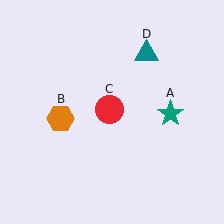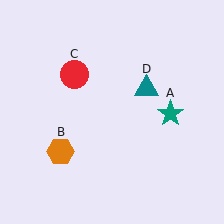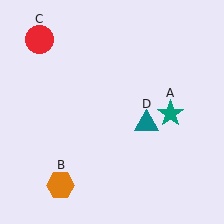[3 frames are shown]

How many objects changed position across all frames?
3 objects changed position: orange hexagon (object B), red circle (object C), teal triangle (object D).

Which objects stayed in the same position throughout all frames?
Teal star (object A) remained stationary.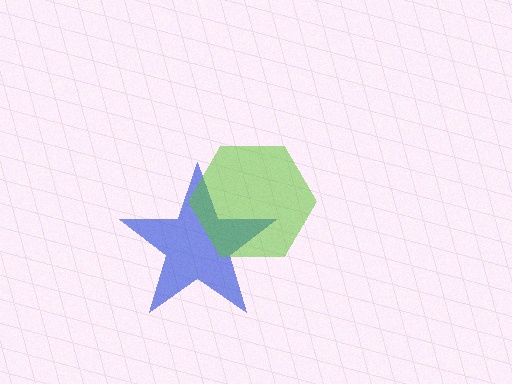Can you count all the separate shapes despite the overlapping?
Yes, there are 2 separate shapes.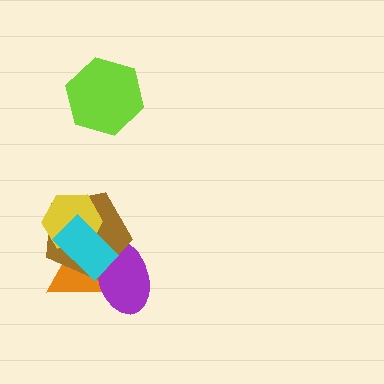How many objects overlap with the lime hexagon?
0 objects overlap with the lime hexagon.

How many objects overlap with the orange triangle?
4 objects overlap with the orange triangle.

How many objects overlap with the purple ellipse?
3 objects overlap with the purple ellipse.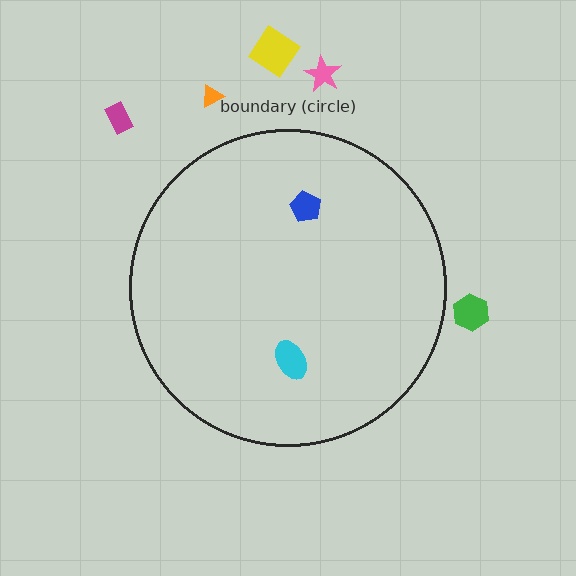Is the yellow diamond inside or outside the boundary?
Outside.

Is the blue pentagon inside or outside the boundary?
Inside.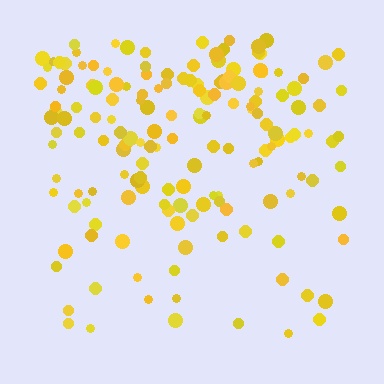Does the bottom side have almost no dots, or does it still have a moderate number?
Still a moderate number, just noticeably fewer than the top.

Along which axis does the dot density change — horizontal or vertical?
Vertical.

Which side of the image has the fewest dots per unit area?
The bottom.